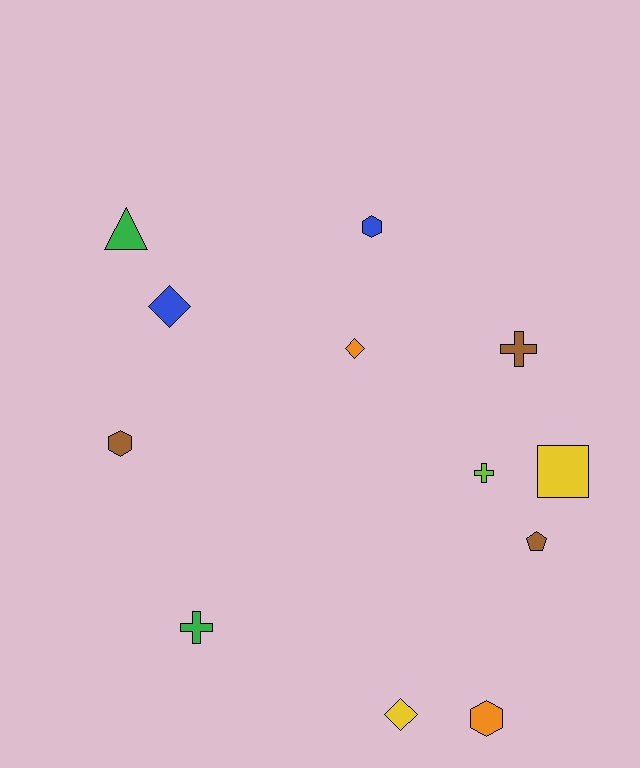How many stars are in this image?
There are no stars.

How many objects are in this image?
There are 12 objects.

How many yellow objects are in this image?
There are 2 yellow objects.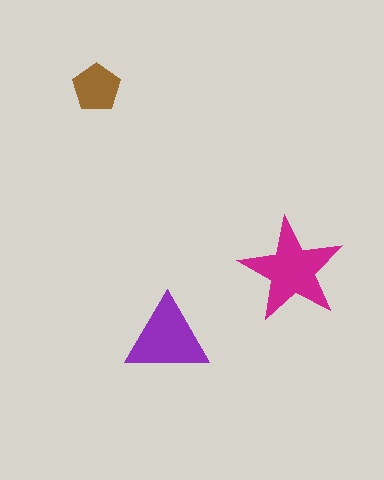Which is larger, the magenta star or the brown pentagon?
The magenta star.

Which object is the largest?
The magenta star.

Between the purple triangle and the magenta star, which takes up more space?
The magenta star.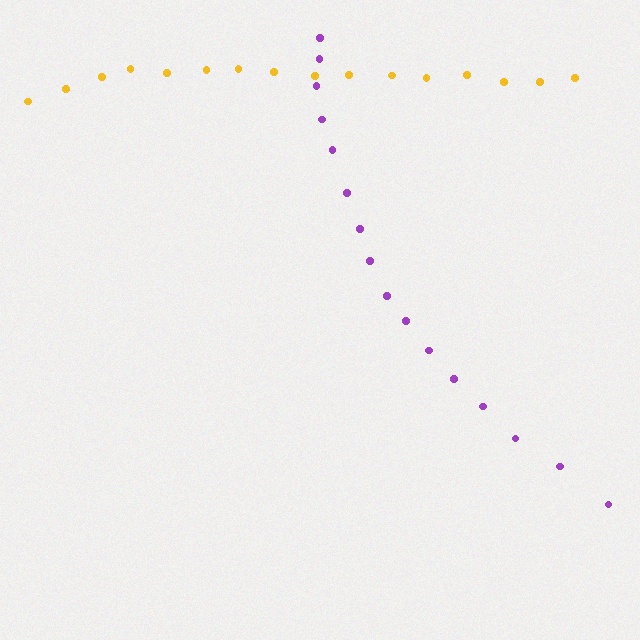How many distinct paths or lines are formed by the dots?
There are 2 distinct paths.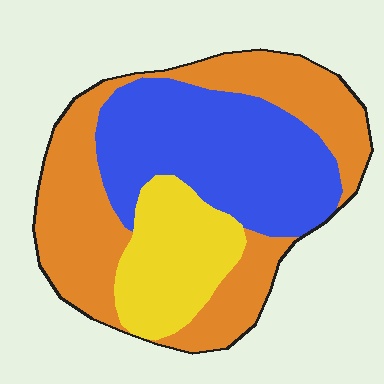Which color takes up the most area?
Orange, at roughly 45%.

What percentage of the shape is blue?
Blue takes up about three eighths (3/8) of the shape.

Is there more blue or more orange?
Orange.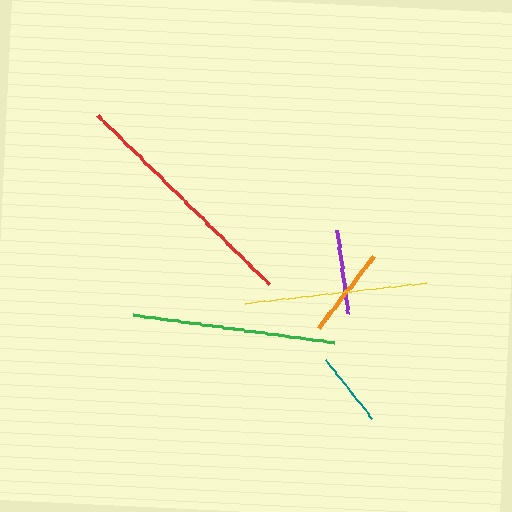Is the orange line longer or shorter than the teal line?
The orange line is longer than the teal line.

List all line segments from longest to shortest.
From longest to shortest: red, green, yellow, orange, purple, teal.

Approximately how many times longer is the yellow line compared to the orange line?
The yellow line is approximately 2.0 times the length of the orange line.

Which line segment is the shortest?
The teal line is the shortest at approximately 74 pixels.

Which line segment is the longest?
The red line is the longest at approximately 240 pixels.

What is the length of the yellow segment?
The yellow segment is approximately 182 pixels long.